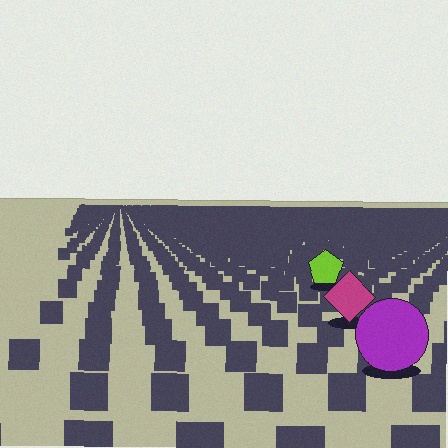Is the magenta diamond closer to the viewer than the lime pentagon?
Yes. The magenta diamond is closer — you can tell from the texture gradient: the ground texture is coarser near it.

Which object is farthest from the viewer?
The lime pentagon is farthest from the viewer. It appears smaller and the ground texture around it is denser.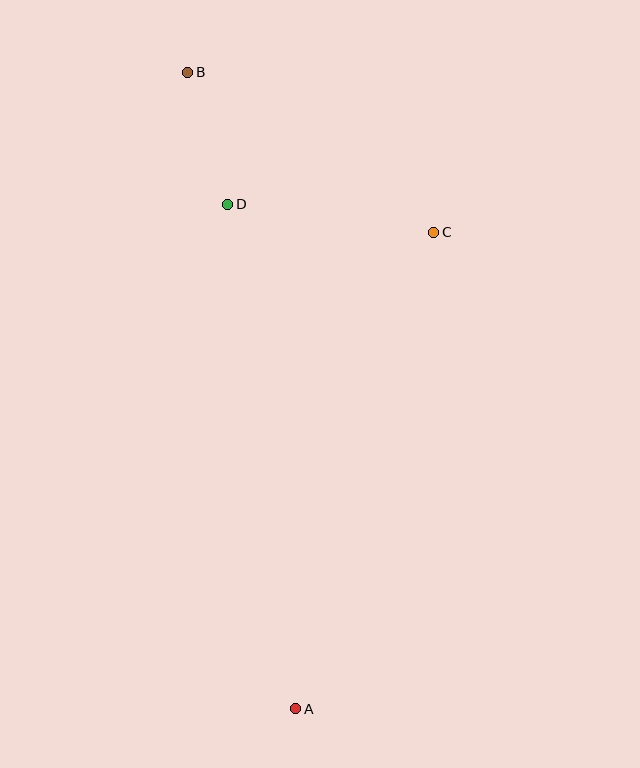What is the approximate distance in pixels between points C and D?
The distance between C and D is approximately 208 pixels.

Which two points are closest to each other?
Points B and D are closest to each other.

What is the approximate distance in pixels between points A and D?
The distance between A and D is approximately 509 pixels.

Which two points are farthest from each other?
Points A and B are farthest from each other.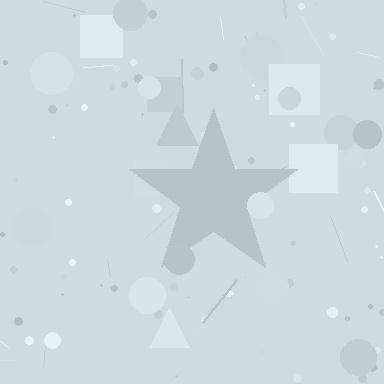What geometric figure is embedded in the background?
A star is embedded in the background.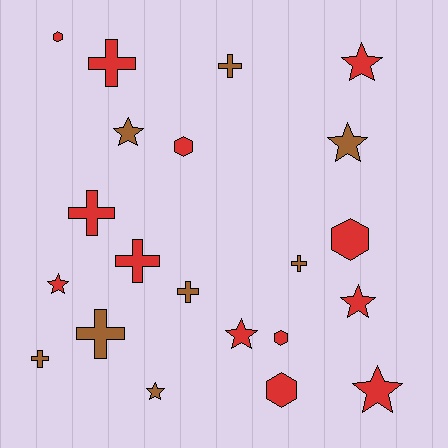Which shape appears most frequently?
Cross, with 8 objects.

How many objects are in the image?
There are 21 objects.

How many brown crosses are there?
There are 5 brown crosses.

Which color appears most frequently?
Red, with 13 objects.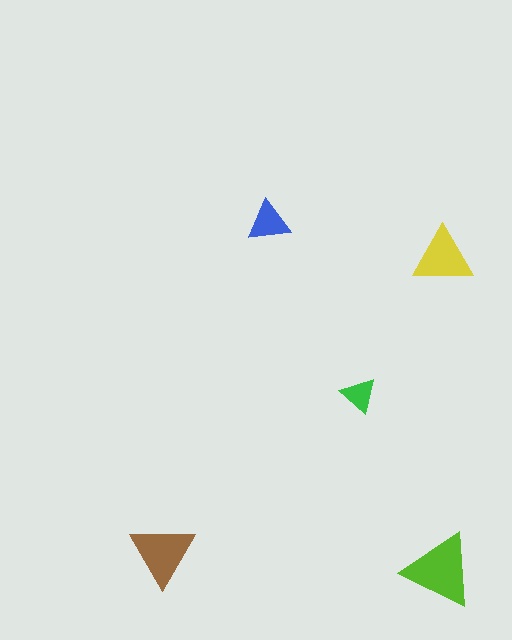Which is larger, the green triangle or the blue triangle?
The blue one.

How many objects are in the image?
There are 5 objects in the image.